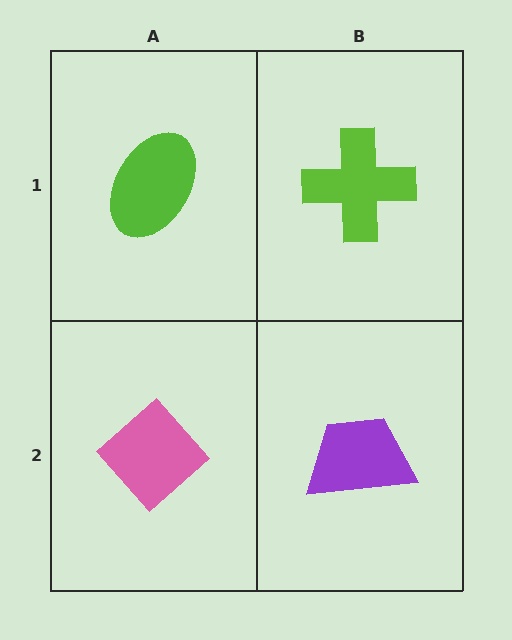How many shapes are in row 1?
2 shapes.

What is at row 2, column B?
A purple trapezoid.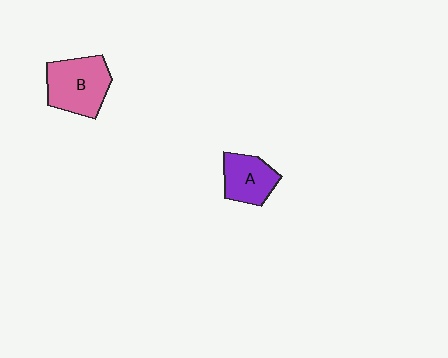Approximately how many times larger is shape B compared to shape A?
Approximately 1.4 times.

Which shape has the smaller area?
Shape A (purple).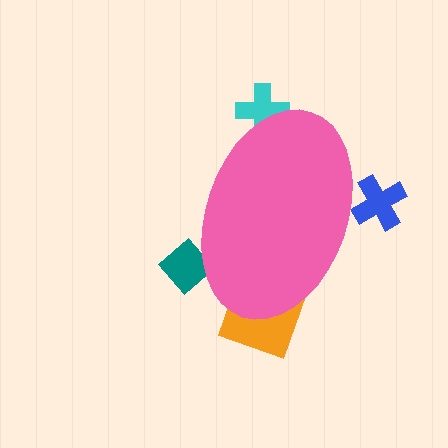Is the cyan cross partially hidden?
Yes, the cyan cross is partially hidden behind the pink ellipse.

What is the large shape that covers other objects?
A pink ellipse.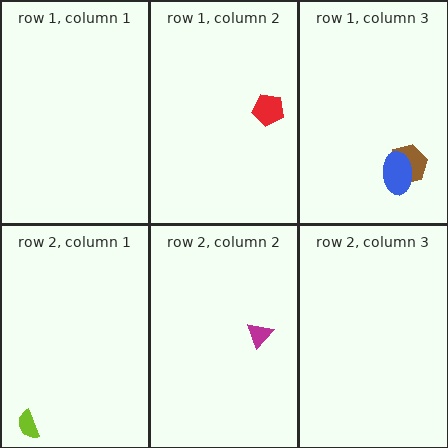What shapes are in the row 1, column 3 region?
The brown hexagon, the blue ellipse.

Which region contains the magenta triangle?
The row 2, column 2 region.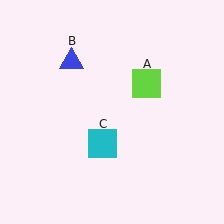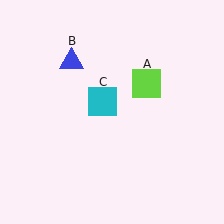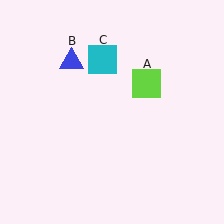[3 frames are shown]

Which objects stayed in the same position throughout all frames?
Lime square (object A) and blue triangle (object B) remained stationary.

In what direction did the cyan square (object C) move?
The cyan square (object C) moved up.